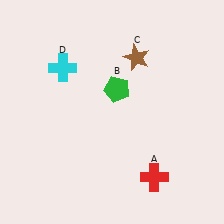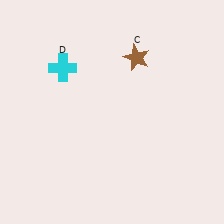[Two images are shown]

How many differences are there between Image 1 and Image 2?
There are 2 differences between the two images.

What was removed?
The green pentagon (B), the red cross (A) were removed in Image 2.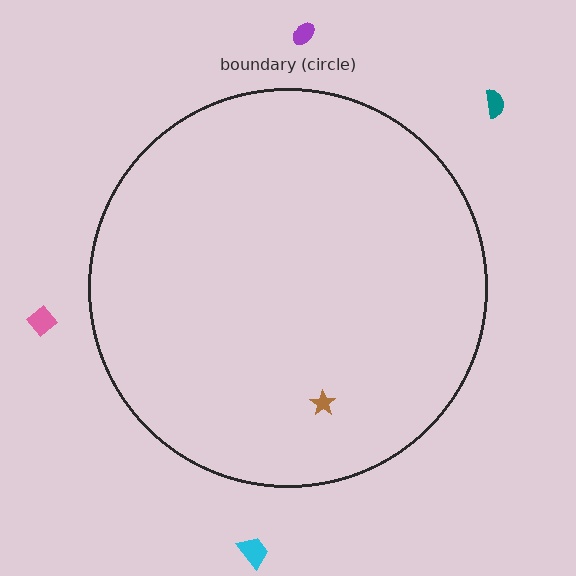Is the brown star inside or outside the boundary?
Inside.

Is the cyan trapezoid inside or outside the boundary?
Outside.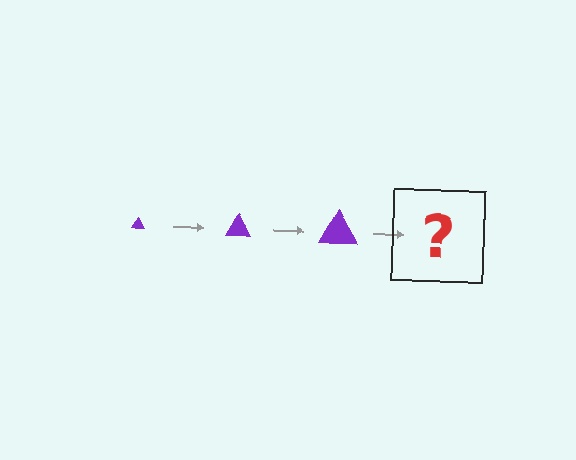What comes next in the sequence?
The next element should be a purple triangle, larger than the previous one.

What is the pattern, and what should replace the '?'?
The pattern is that the triangle gets progressively larger each step. The '?' should be a purple triangle, larger than the previous one.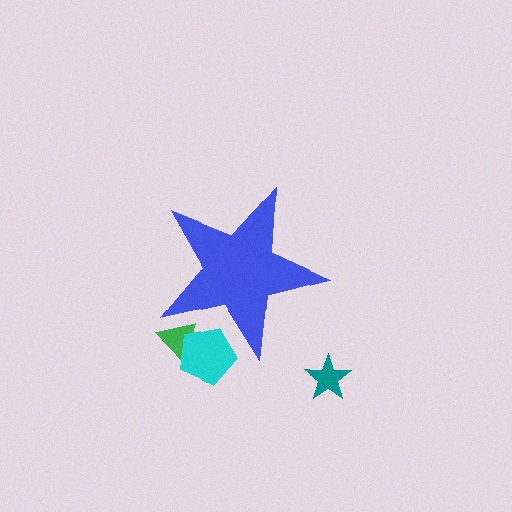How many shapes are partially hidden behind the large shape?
2 shapes are partially hidden.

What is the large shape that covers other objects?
A blue star.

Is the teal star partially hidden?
No, the teal star is fully visible.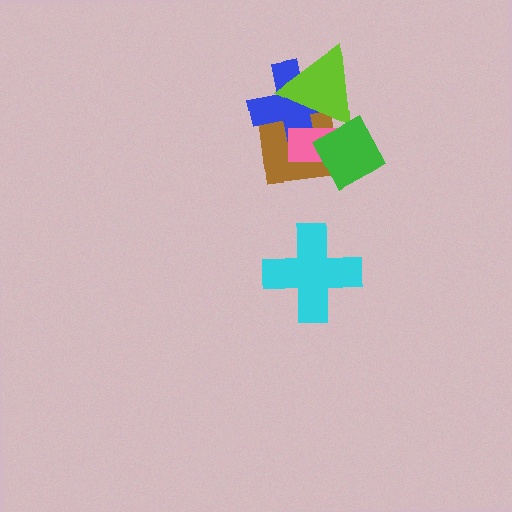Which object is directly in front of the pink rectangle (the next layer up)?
The lime triangle is directly in front of the pink rectangle.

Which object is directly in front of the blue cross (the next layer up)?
The pink rectangle is directly in front of the blue cross.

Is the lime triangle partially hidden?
Yes, it is partially covered by another shape.